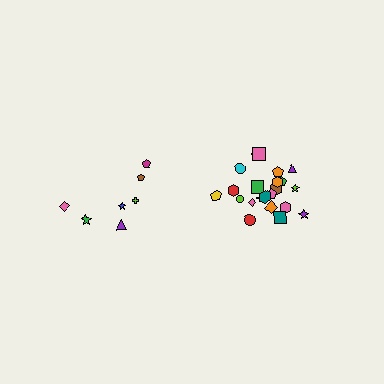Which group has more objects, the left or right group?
The right group.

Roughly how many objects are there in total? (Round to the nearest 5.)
Roughly 30 objects in total.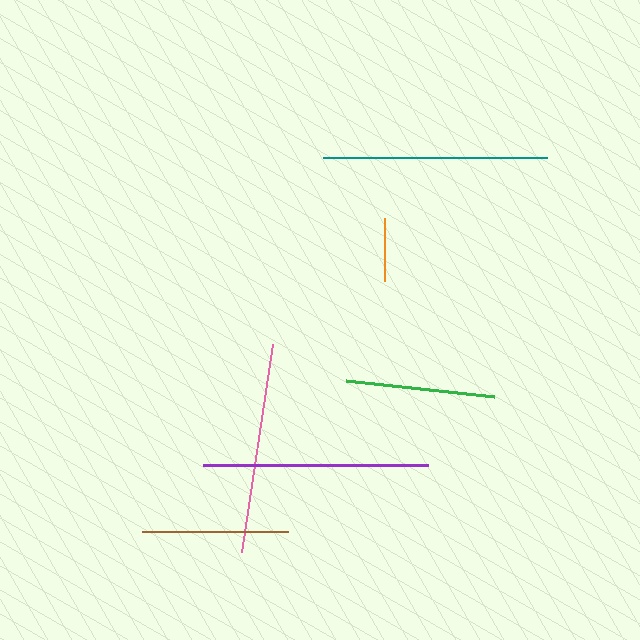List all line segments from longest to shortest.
From longest to shortest: purple, teal, pink, green, brown, orange.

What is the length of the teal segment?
The teal segment is approximately 224 pixels long.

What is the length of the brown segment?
The brown segment is approximately 145 pixels long.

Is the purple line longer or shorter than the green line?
The purple line is longer than the green line.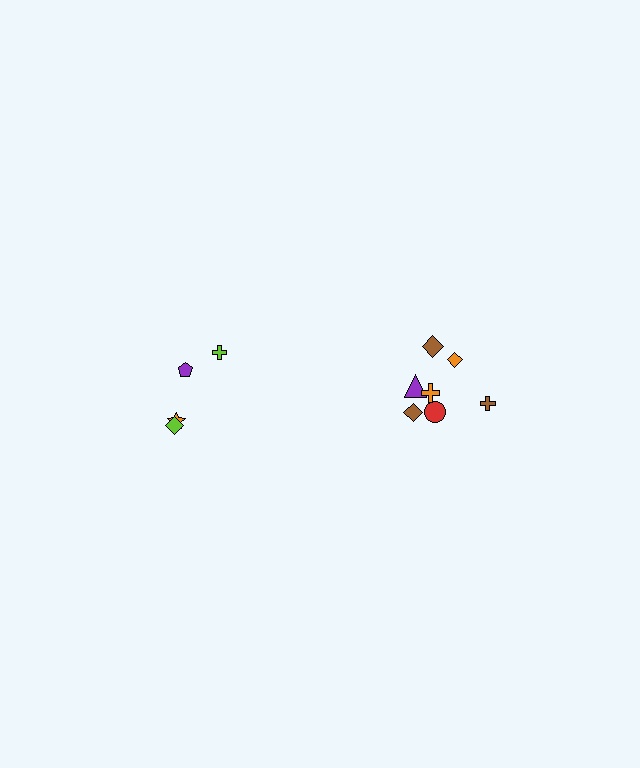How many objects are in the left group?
There are 4 objects.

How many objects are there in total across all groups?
There are 11 objects.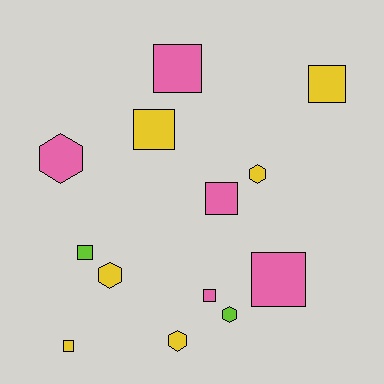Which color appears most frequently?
Yellow, with 6 objects.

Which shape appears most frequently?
Square, with 8 objects.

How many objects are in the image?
There are 13 objects.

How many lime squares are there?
There is 1 lime square.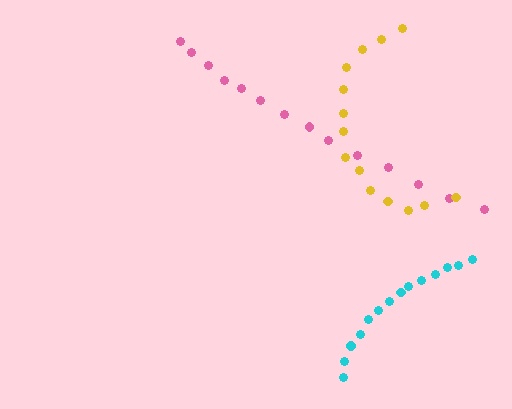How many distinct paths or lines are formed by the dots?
There are 3 distinct paths.